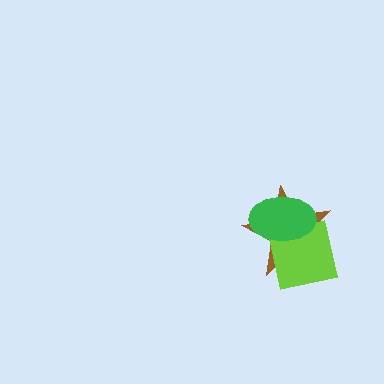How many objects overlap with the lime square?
2 objects overlap with the lime square.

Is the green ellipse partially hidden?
No, no other shape covers it.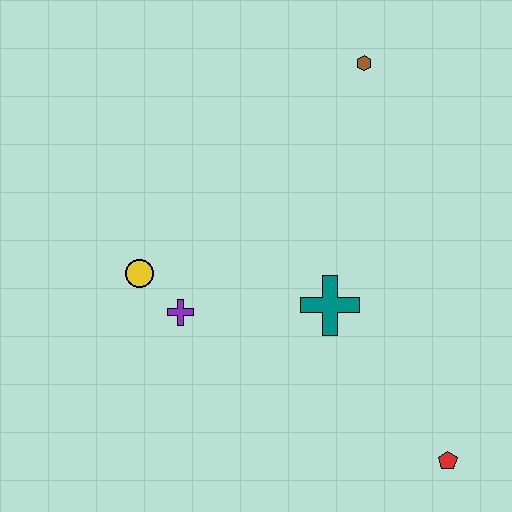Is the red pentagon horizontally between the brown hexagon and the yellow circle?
No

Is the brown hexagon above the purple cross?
Yes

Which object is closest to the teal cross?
The purple cross is closest to the teal cross.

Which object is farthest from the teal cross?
The brown hexagon is farthest from the teal cross.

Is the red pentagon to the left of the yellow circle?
No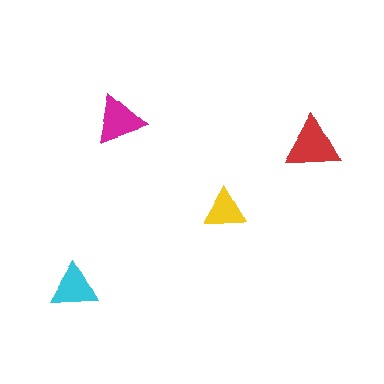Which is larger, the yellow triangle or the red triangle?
The red one.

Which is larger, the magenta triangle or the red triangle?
The red one.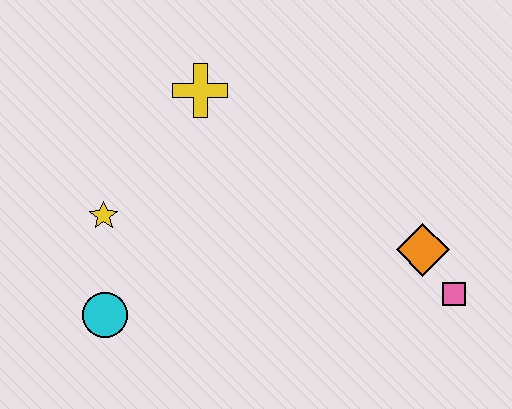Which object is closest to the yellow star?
The cyan circle is closest to the yellow star.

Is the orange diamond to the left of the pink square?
Yes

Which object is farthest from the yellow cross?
The pink square is farthest from the yellow cross.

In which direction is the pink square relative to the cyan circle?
The pink square is to the right of the cyan circle.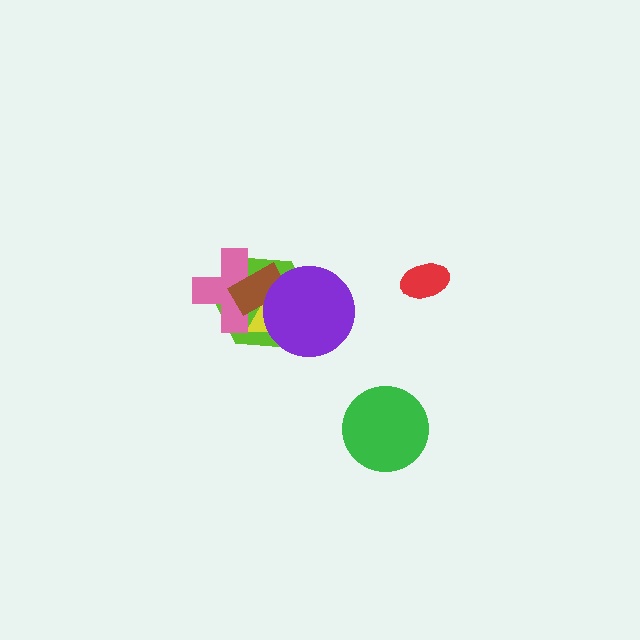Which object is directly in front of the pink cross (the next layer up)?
The brown rectangle is directly in front of the pink cross.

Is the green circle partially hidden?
No, no other shape covers it.